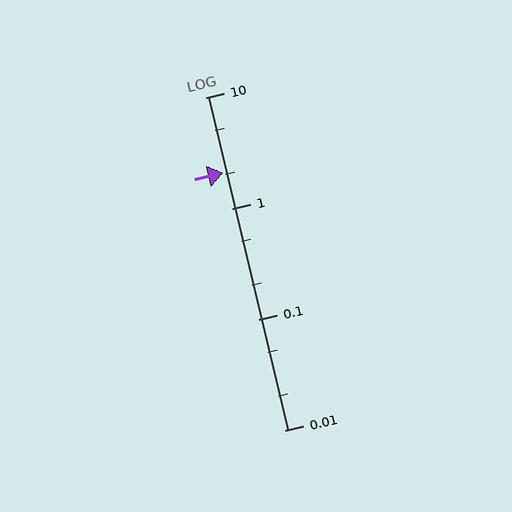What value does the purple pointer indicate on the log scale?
The pointer indicates approximately 2.1.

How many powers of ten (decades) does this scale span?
The scale spans 3 decades, from 0.01 to 10.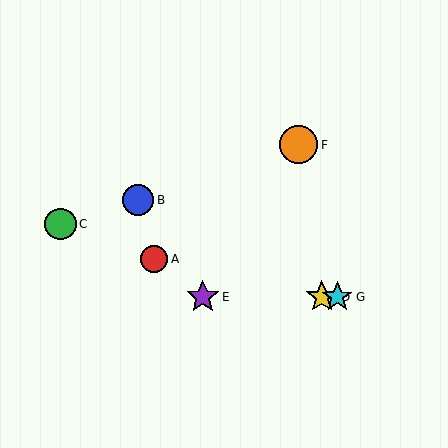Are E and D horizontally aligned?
Yes, both are at y≈297.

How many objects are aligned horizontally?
3 objects (D, E, G) are aligned horizontally.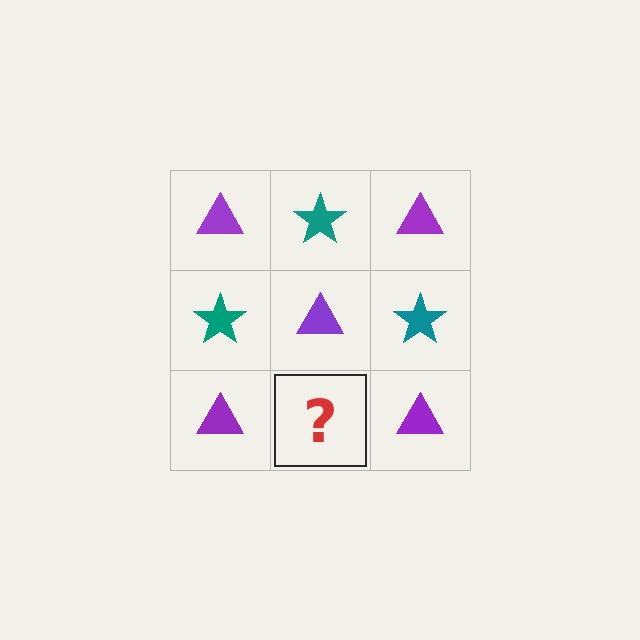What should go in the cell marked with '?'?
The missing cell should contain a teal star.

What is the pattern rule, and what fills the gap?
The rule is that it alternates purple triangle and teal star in a checkerboard pattern. The gap should be filled with a teal star.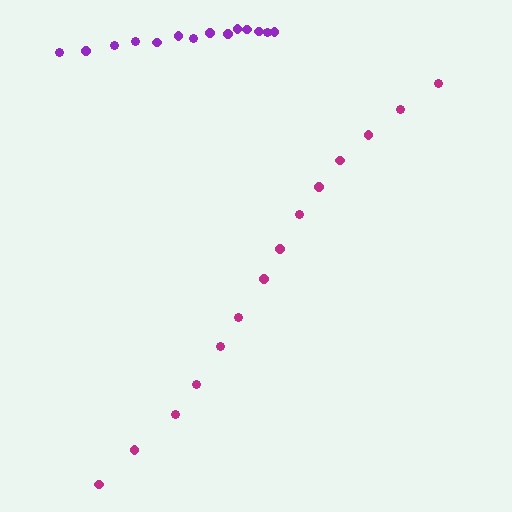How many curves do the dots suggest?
There are 2 distinct paths.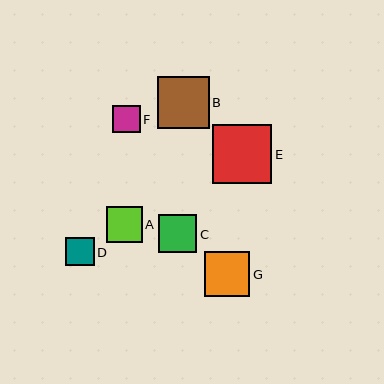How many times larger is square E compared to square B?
Square E is approximately 1.1 times the size of square B.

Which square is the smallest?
Square F is the smallest with a size of approximately 27 pixels.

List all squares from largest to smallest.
From largest to smallest: E, B, G, C, A, D, F.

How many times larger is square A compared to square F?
Square A is approximately 1.3 times the size of square F.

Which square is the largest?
Square E is the largest with a size of approximately 59 pixels.